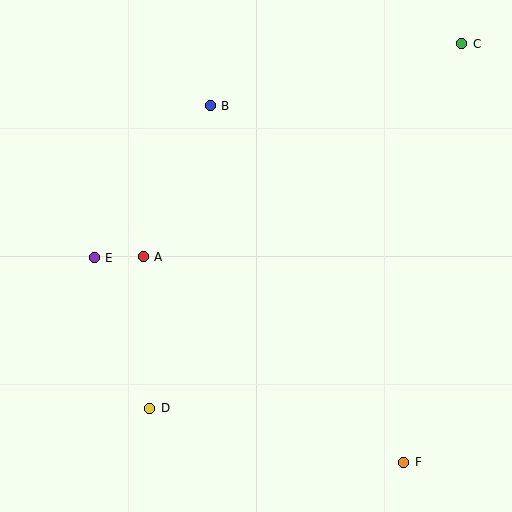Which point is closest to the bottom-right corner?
Point F is closest to the bottom-right corner.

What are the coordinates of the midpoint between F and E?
The midpoint between F and E is at (249, 360).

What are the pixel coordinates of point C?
Point C is at (462, 44).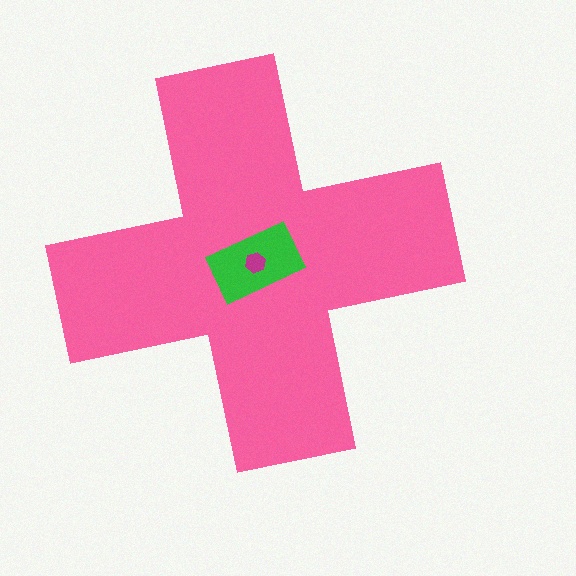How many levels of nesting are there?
3.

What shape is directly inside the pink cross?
The green rectangle.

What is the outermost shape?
The pink cross.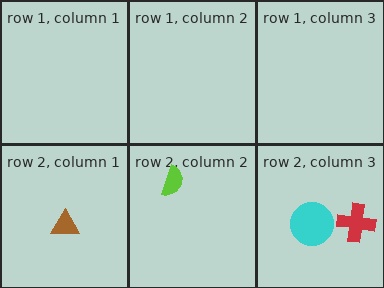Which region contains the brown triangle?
The row 2, column 1 region.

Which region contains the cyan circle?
The row 2, column 3 region.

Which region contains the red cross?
The row 2, column 3 region.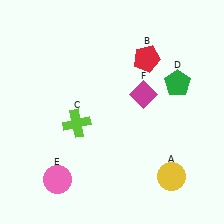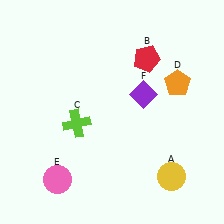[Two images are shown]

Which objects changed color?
D changed from green to orange. F changed from magenta to purple.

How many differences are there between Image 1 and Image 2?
There are 2 differences between the two images.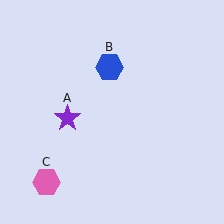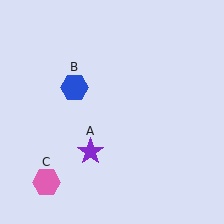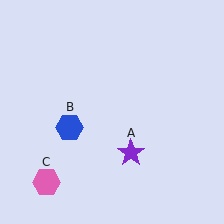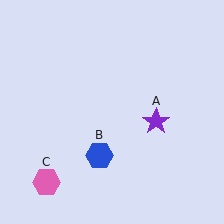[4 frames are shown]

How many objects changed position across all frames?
2 objects changed position: purple star (object A), blue hexagon (object B).